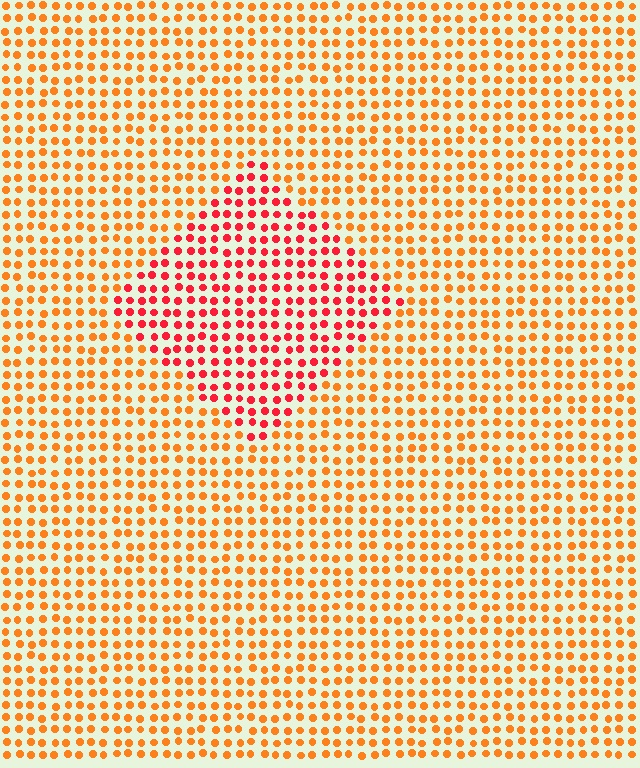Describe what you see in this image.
The image is filled with small orange elements in a uniform arrangement. A diamond-shaped region is visible where the elements are tinted to a slightly different hue, forming a subtle color boundary.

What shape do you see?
I see a diamond.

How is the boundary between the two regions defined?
The boundary is defined purely by a slight shift in hue (about 34 degrees). Spacing, size, and orientation are identical on both sides.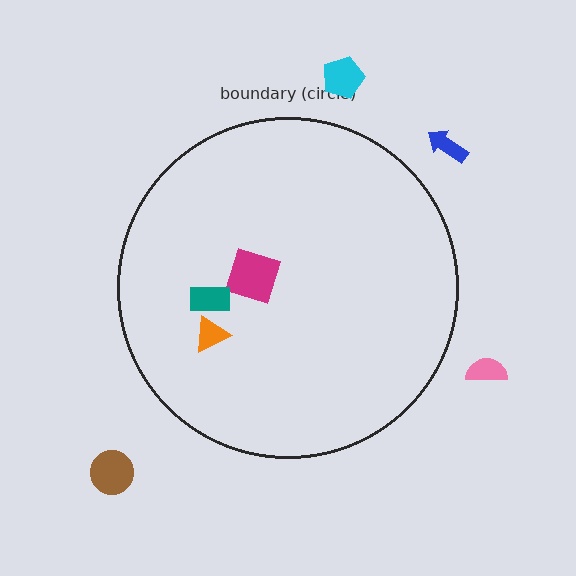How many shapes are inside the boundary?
3 inside, 4 outside.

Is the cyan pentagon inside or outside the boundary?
Outside.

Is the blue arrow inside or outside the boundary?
Outside.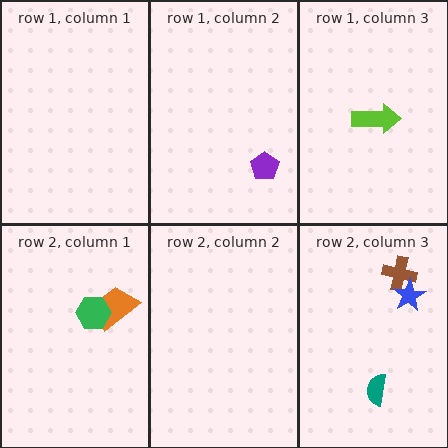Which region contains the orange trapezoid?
The row 2, column 1 region.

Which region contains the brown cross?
The row 2, column 3 region.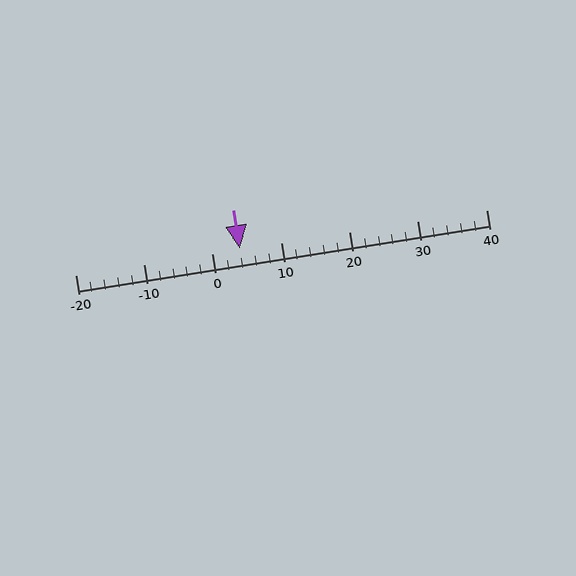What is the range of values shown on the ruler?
The ruler shows values from -20 to 40.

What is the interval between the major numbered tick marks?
The major tick marks are spaced 10 units apart.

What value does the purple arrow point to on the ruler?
The purple arrow points to approximately 4.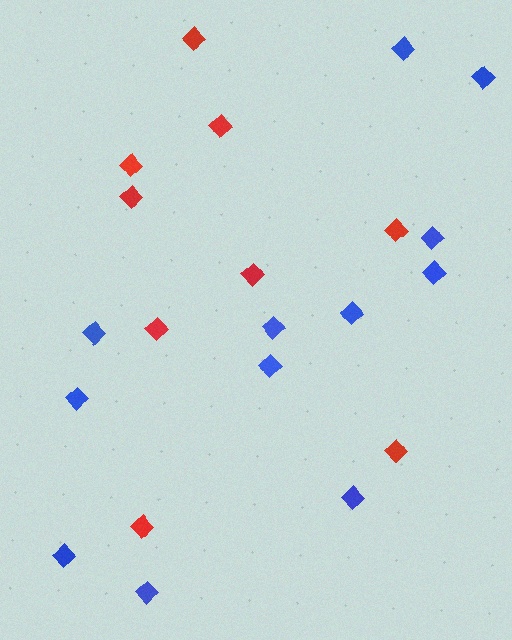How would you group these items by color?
There are 2 groups: one group of red diamonds (9) and one group of blue diamonds (12).